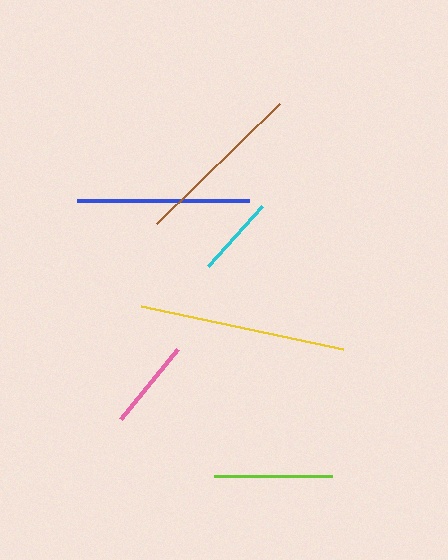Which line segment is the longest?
The yellow line is the longest at approximately 207 pixels.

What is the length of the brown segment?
The brown segment is approximately 172 pixels long.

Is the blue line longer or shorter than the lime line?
The blue line is longer than the lime line.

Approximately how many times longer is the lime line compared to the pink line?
The lime line is approximately 1.3 times the length of the pink line.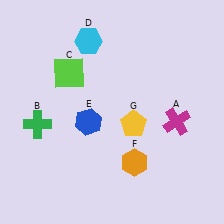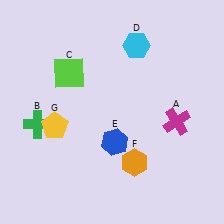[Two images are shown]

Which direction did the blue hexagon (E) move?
The blue hexagon (E) moved right.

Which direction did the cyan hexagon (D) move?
The cyan hexagon (D) moved right.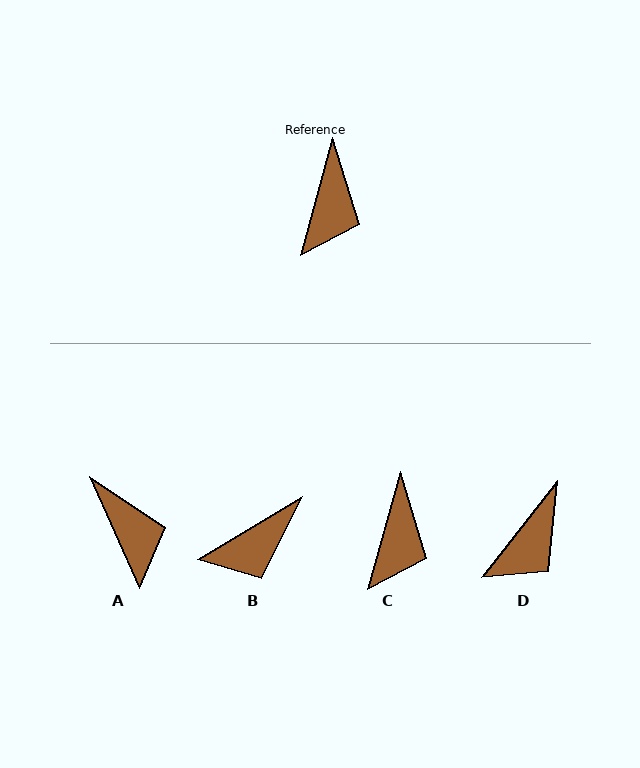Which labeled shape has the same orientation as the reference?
C.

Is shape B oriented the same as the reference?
No, it is off by about 44 degrees.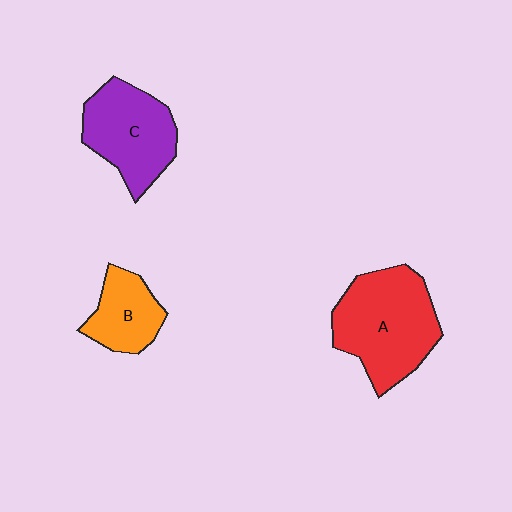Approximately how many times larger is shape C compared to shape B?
Approximately 1.5 times.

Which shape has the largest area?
Shape A (red).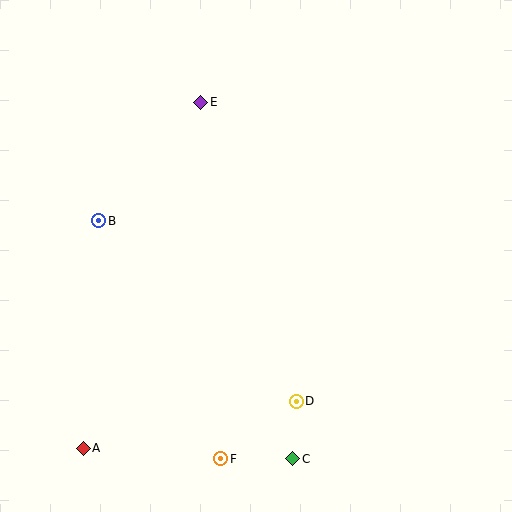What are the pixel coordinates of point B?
Point B is at (99, 221).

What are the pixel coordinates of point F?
Point F is at (221, 459).